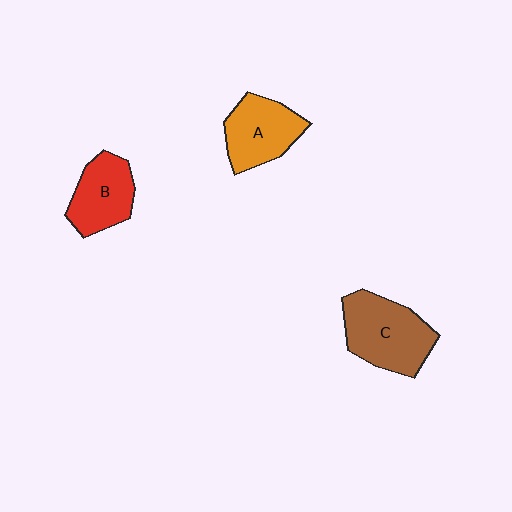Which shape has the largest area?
Shape C (brown).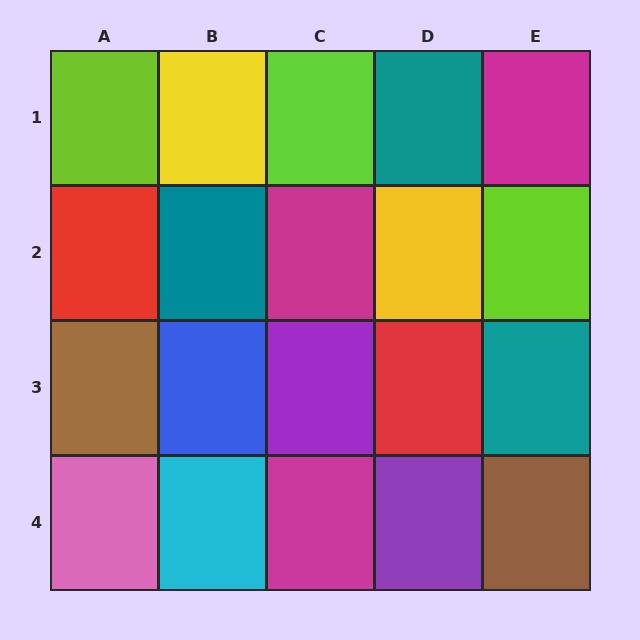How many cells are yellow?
2 cells are yellow.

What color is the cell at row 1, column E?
Magenta.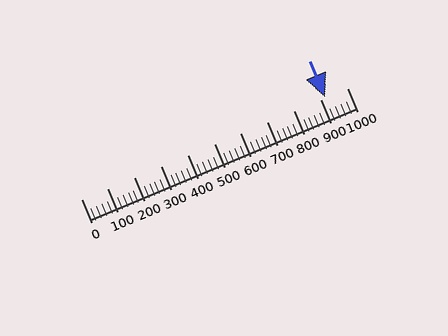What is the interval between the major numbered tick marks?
The major tick marks are spaced 100 units apart.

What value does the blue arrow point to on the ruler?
The blue arrow points to approximately 920.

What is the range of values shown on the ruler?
The ruler shows values from 0 to 1000.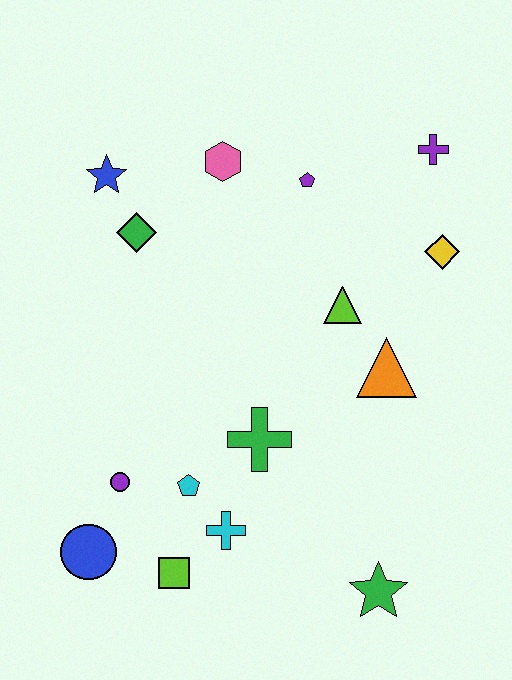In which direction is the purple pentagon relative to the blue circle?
The purple pentagon is above the blue circle.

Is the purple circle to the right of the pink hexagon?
No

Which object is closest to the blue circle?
The purple circle is closest to the blue circle.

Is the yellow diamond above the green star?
Yes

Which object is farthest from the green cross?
The purple cross is farthest from the green cross.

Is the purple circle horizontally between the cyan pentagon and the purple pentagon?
No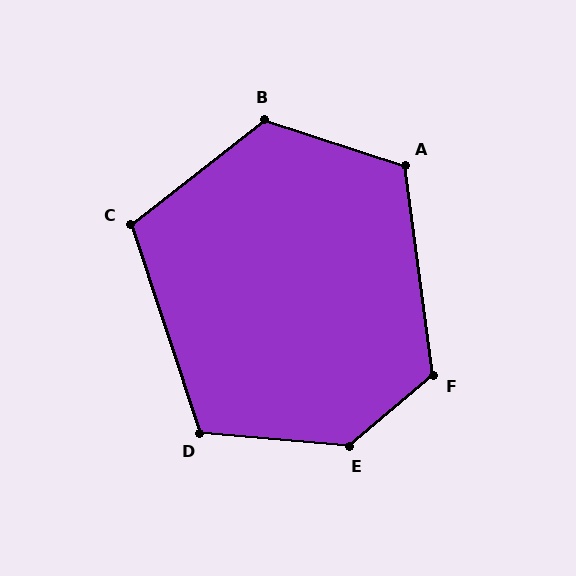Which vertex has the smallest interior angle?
C, at approximately 110 degrees.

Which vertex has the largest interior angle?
E, at approximately 135 degrees.